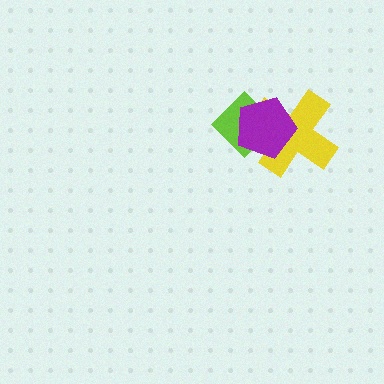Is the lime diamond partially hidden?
Yes, it is partially covered by another shape.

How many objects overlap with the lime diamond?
2 objects overlap with the lime diamond.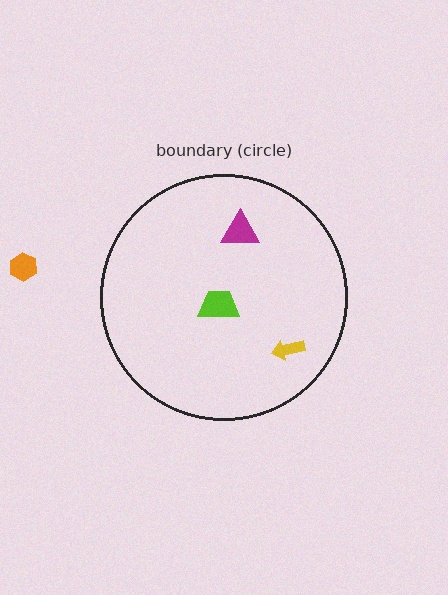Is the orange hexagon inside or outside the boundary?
Outside.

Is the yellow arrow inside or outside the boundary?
Inside.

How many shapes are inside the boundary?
3 inside, 1 outside.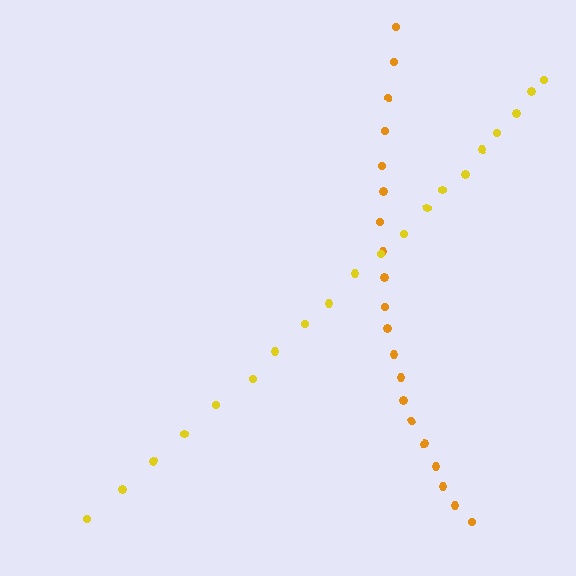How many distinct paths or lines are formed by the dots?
There are 2 distinct paths.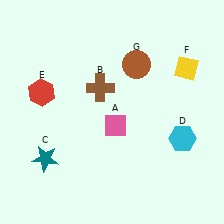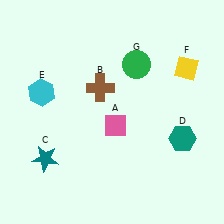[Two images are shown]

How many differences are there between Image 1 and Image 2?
There are 3 differences between the two images.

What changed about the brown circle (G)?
In Image 1, G is brown. In Image 2, it changed to green.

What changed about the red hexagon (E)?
In Image 1, E is red. In Image 2, it changed to cyan.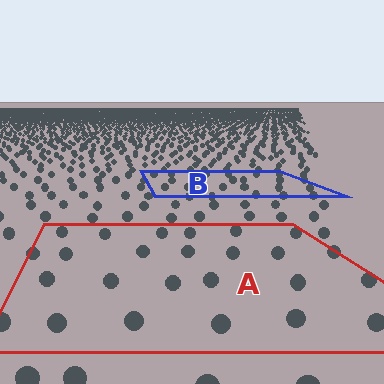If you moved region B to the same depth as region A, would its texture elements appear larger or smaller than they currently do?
They would appear larger. At a closer depth, the same texture elements are projected at a bigger on-screen size.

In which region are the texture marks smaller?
The texture marks are smaller in region B, because it is farther away.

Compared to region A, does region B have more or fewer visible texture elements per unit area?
Region B has more texture elements per unit area — they are packed more densely because it is farther away.